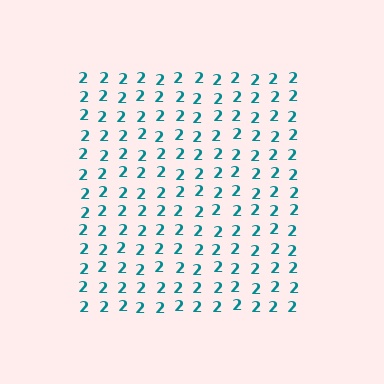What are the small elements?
The small elements are digit 2's.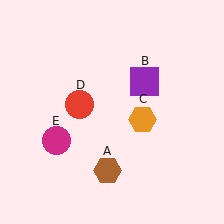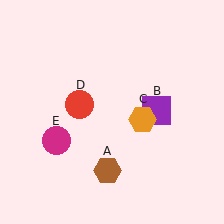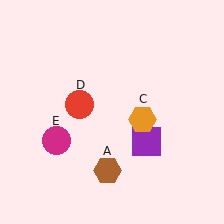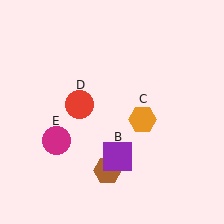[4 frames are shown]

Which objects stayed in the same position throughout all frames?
Brown hexagon (object A) and orange hexagon (object C) and red circle (object D) and magenta circle (object E) remained stationary.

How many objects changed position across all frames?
1 object changed position: purple square (object B).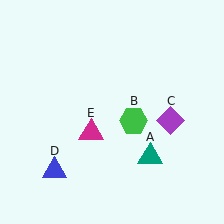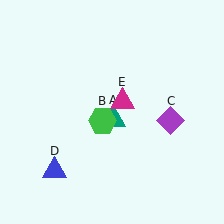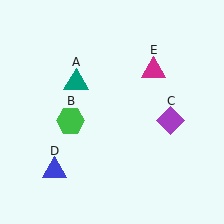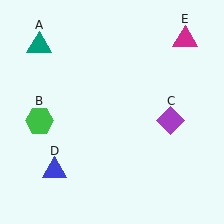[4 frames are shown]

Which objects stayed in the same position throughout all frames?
Purple diamond (object C) and blue triangle (object D) remained stationary.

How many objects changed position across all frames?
3 objects changed position: teal triangle (object A), green hexagon (object B), magenta triangle (object E).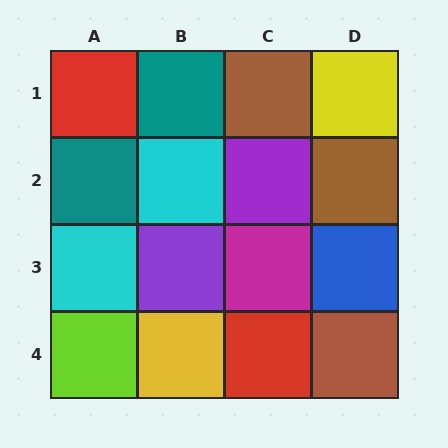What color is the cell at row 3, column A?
Cyan.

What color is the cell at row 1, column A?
Red.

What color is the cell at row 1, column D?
Yellow.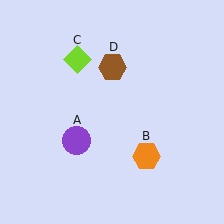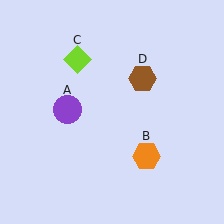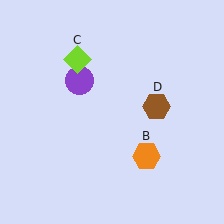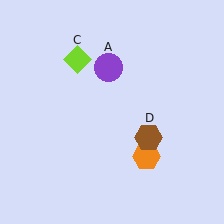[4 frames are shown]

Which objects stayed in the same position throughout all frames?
Orange hexagon (object B) and lime diamond (object C) remained stationary.